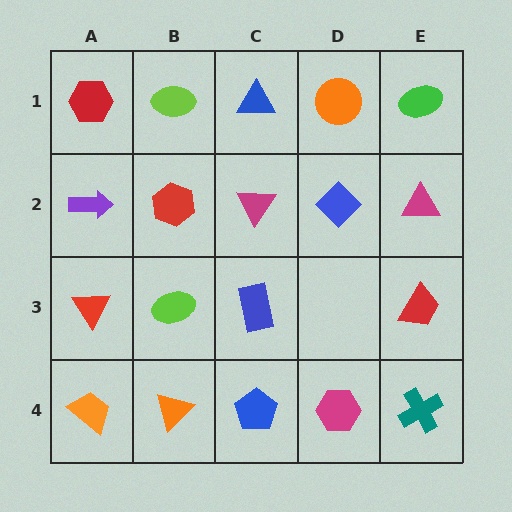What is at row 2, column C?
A magenta triangle.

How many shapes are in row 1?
5 shapes.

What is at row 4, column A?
An orange trapezoid.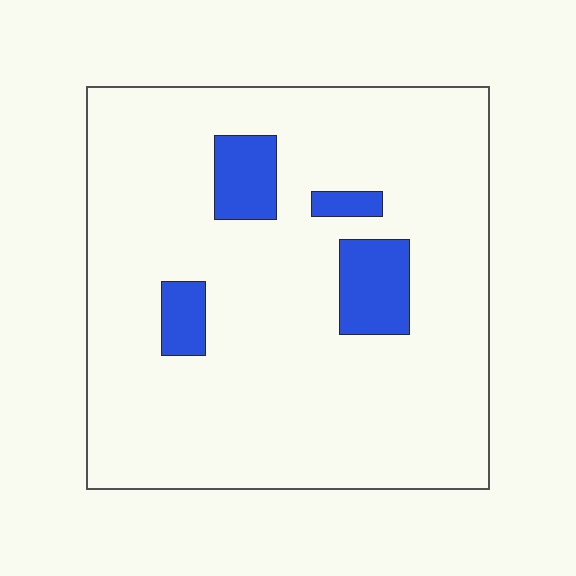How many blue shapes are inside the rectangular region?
4.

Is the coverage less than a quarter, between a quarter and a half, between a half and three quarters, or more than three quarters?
Less than a quarter.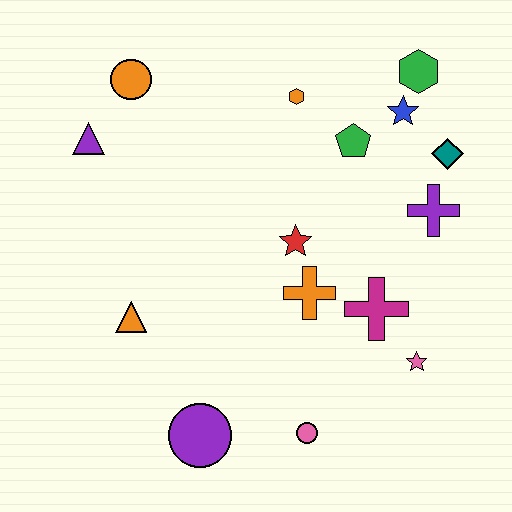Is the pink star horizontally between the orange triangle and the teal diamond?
Yes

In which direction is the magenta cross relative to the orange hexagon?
The magenta cross is below the orange hexagon.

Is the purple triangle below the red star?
No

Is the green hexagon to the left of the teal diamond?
Yes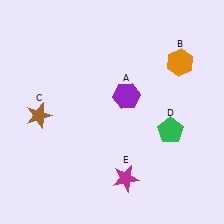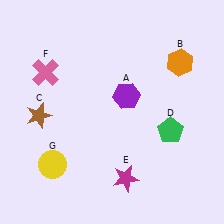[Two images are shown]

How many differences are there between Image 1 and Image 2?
There are 2 differences between the two images.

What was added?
A pink cross (F), a yellow circle (G) were added in Image 2.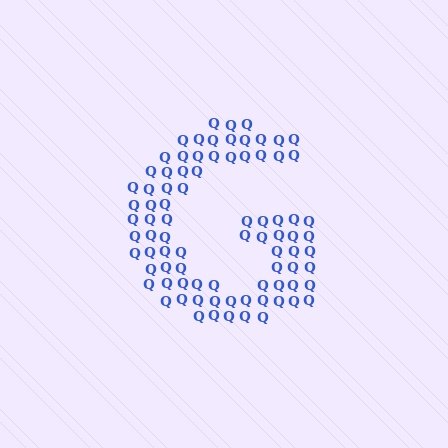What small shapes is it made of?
It is made of small letter Q's.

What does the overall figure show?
The overall figure shows the letter G.